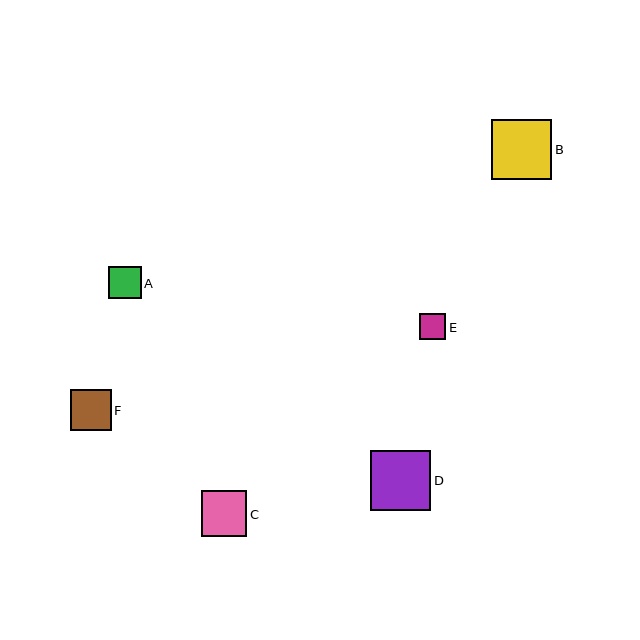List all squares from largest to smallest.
From largest to smallest: B, D, C, F, A, E.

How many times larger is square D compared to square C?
Square D is approximately 1.3 times the size of square C.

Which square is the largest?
Square B is the largest with a size of approximately 60 pixels.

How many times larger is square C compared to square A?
Square C is approximately 1.4 times the size of square A.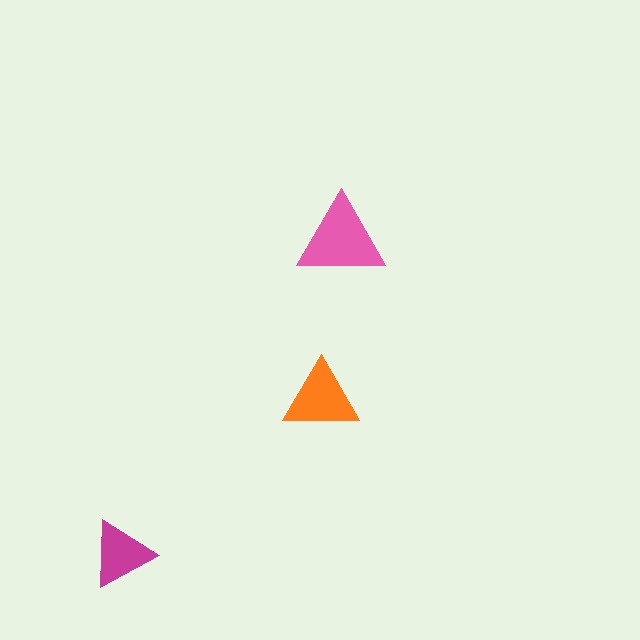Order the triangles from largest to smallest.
the pink one, the orange one, the magenta one.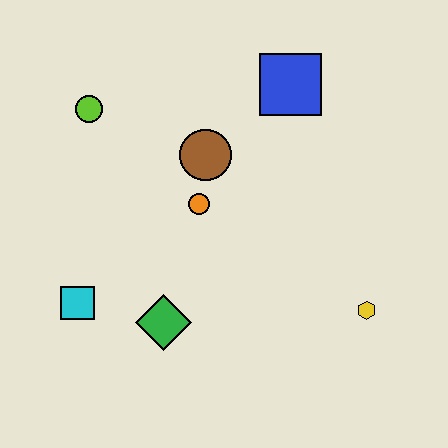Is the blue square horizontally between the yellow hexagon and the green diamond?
Yes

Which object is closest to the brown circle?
The orange circle is closest to the brown circle.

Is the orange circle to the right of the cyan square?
Yes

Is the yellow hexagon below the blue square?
Yes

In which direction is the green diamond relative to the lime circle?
The green diamond is below the lime circle.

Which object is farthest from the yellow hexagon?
The lime circle is farthest from the yellow hexagon.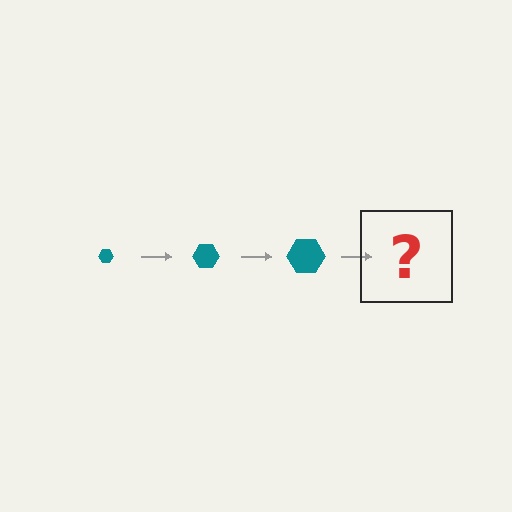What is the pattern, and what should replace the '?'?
The pattern is that the hexagon gets progressively larger each step. The '?' should be a teal hexagon, larger than the previous one.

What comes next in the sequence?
The next element should be a teal hexagon, larger than the previous one.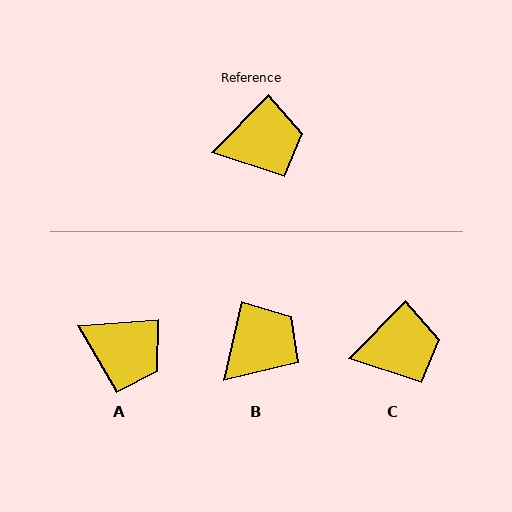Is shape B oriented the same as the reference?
No, it is off by about 32 degrees.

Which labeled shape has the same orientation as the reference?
C.